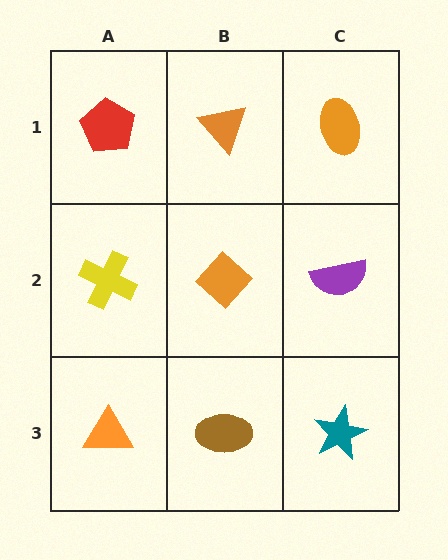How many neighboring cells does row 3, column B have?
3.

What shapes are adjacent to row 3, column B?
An orange diamond (row 2, column B), an orange triangle (row 3, column A), a teal star (row 3, column C).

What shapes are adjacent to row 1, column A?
A yellow cross (row 2, column A), an orange triangle (row 1, column B).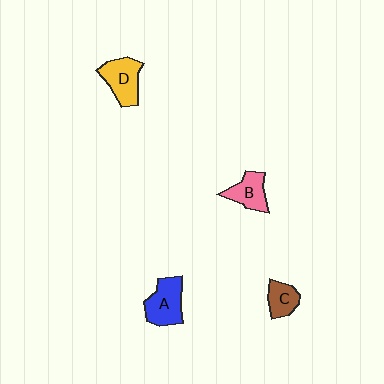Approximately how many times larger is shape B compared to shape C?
Approximately 1.2 times.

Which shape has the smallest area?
Shape C (brown).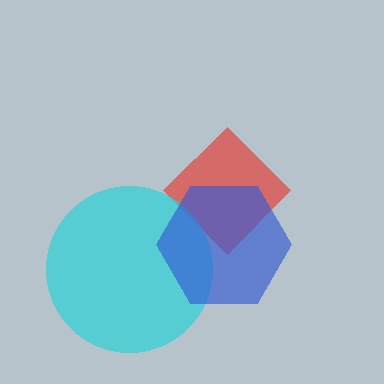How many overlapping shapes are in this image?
There are 3 overlapping shapes in the image.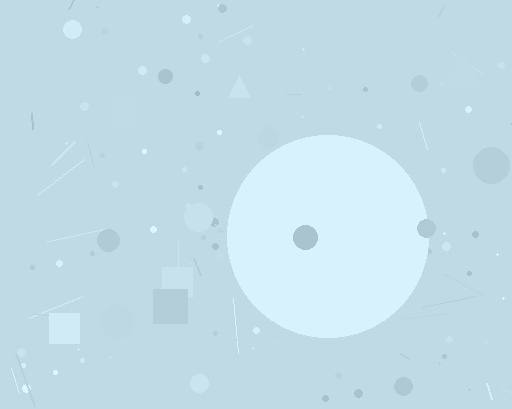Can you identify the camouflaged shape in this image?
The camouflaged shape is a circle.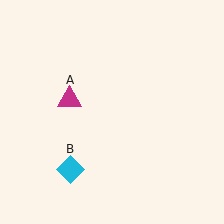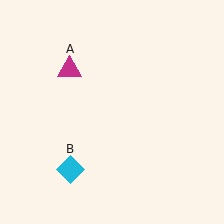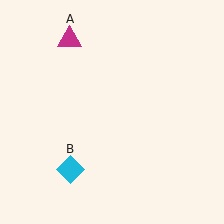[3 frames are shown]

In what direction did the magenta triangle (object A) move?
The magenta triangle (object A) moved up.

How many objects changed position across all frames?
1 object changed position: magenta triangle (object A).